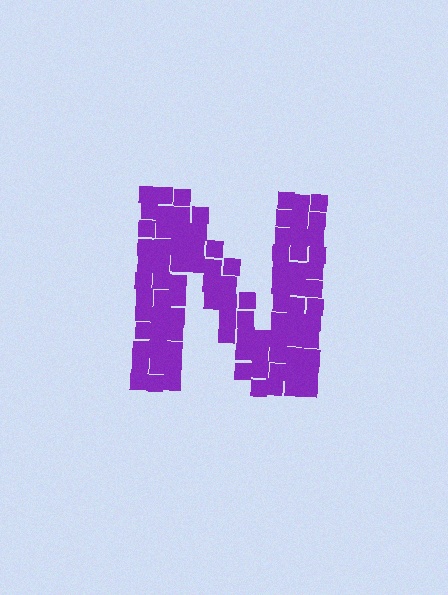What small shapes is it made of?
It is made of small squares.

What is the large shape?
The large shape is the letter N.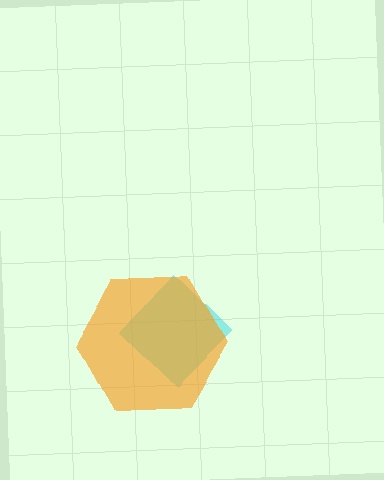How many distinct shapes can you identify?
There are 2 distinct shapes: a cyan diamond, an orange hexagon.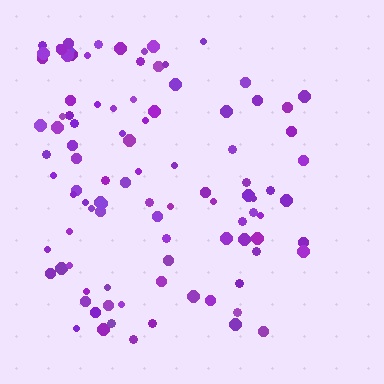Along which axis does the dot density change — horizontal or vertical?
Horizontal.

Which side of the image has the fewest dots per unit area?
The right.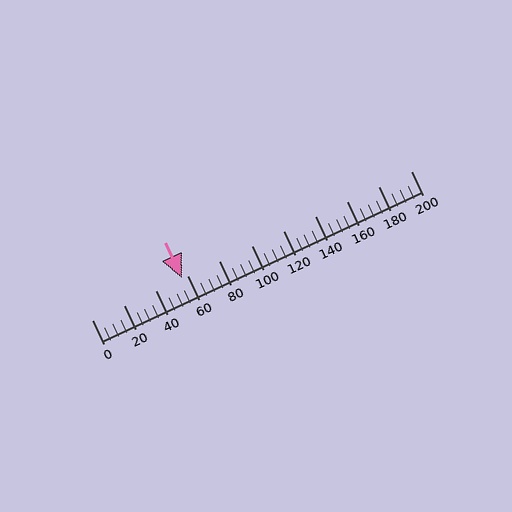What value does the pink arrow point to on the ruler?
The pink arrow points to approximately 57.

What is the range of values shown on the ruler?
The ruler shows values from 0 to 200.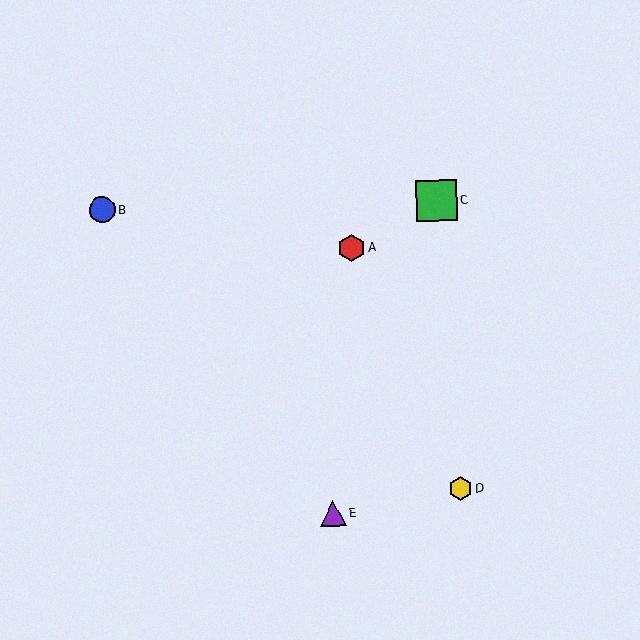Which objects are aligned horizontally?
Objects B, C are aligned horizontally.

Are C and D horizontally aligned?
No, C is at y≈200 and D is at y≈489.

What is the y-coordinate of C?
Object C is at y≈200.